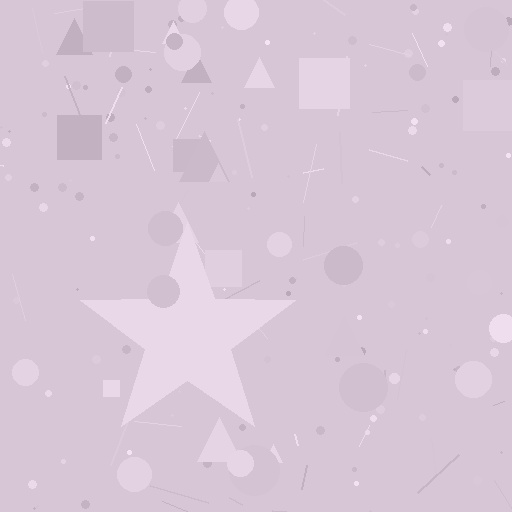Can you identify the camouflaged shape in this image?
The camouflaged shape is a star.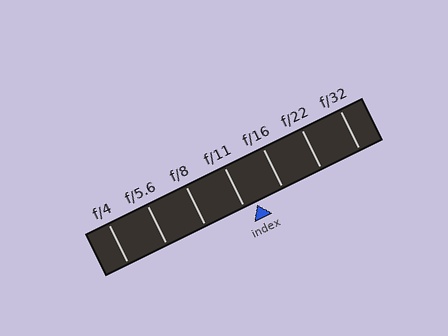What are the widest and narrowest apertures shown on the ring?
The widest aperture shown is f/4 and the narrowest is f/32.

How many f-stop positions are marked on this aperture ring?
There are 7 f-stop positions marked.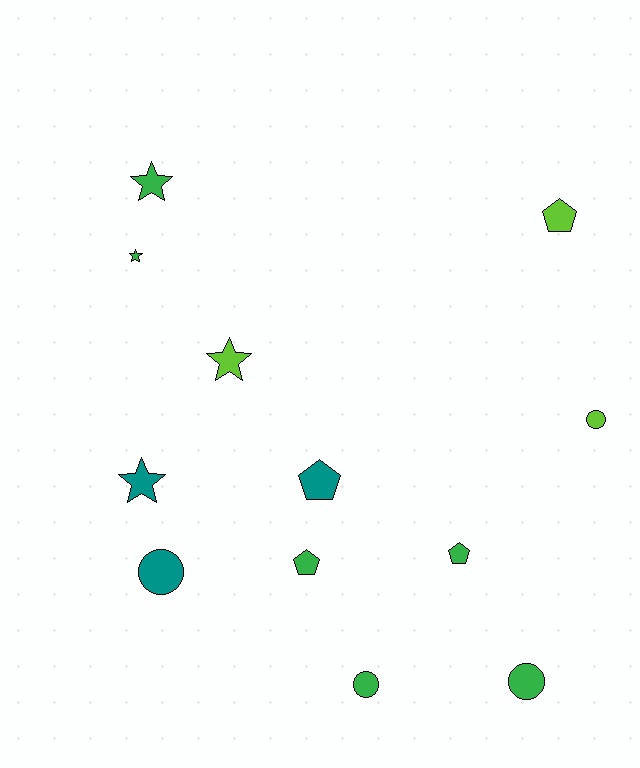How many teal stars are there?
There is 1 teal star.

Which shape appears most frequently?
Star, with 4 objects.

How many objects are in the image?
There are 12 objects.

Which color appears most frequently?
Green, with 6 objects.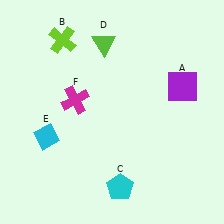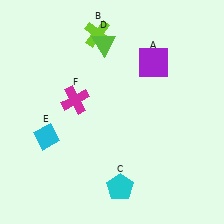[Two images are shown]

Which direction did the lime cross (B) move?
The lime cross (B) moved right.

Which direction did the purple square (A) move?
The purple square (A) moved left.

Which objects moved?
The objects that moved are: the purple square (A), the lime cross (B).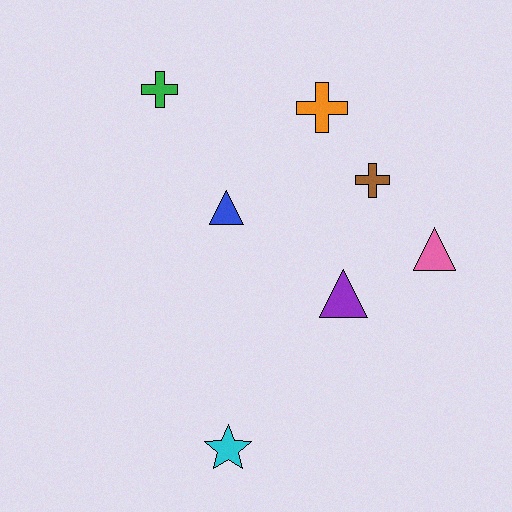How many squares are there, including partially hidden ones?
There are no squares.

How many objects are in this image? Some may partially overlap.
There are 7 objects.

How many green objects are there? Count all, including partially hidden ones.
There is 1 green object.